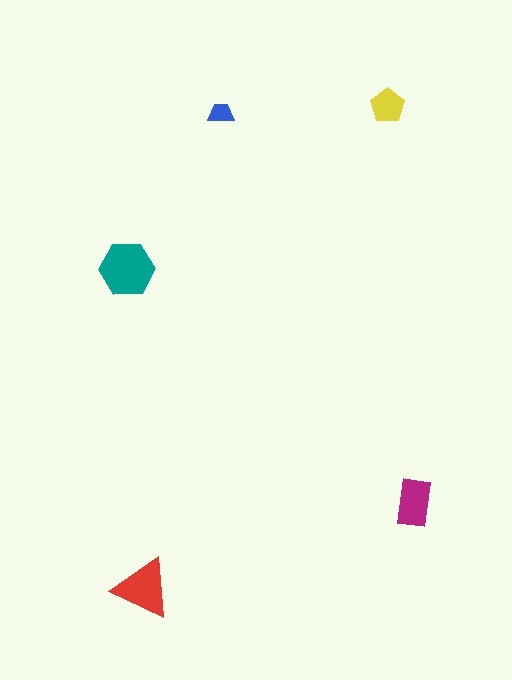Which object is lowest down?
The red triangle is bottommost.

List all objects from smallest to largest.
The blue trapezoid, the yellow pentagon, the magenta rectangle, the red triangle, the teal hexagon.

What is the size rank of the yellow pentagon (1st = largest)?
4th.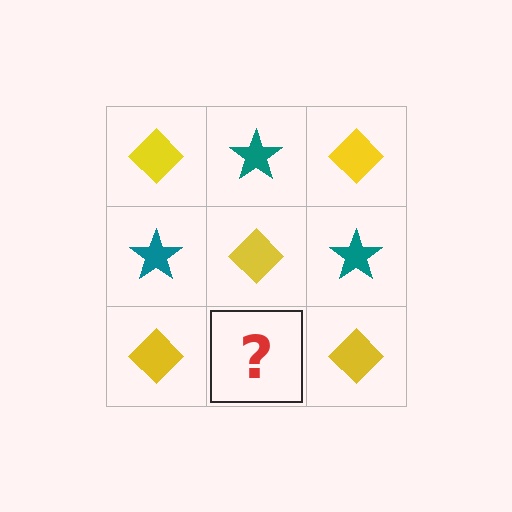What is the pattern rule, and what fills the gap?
The rule is that it alternates yellow diamond and teal star in a checkerboard pattern. The gap should be filled with a teal star.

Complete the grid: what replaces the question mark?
The question mark should be replaced with a teal star.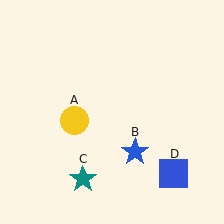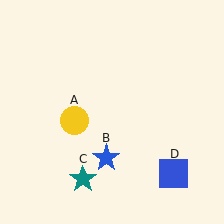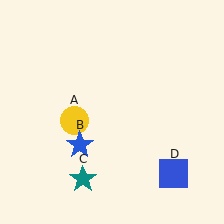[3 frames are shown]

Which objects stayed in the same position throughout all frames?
Yellow circle (object A) and teal star (object C) and blue square (object D) remained stationary.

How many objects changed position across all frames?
1 object changed position: blue star (object B).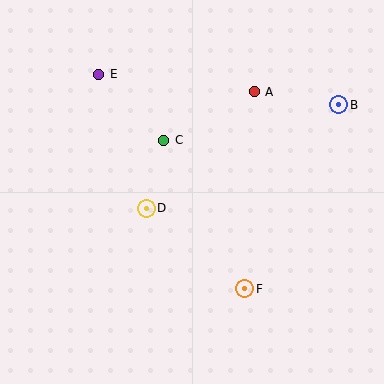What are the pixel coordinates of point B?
Point B is at (339, 105).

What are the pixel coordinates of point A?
Point A is at (254, 92).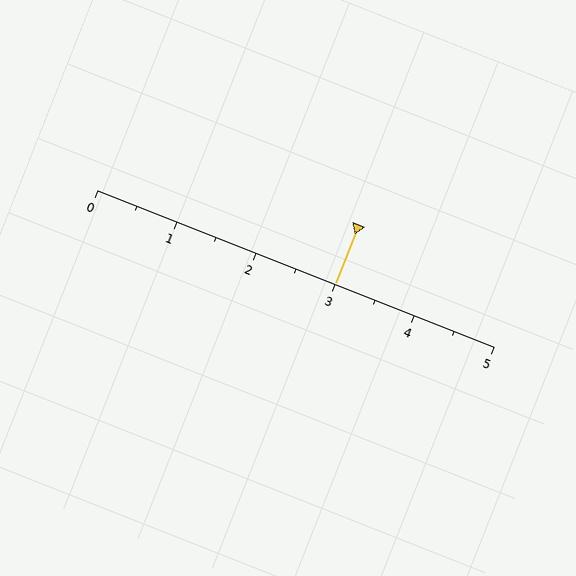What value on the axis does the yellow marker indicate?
The marker indicates approximately 3.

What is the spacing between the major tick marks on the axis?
The major ticks are spaced 1 apart.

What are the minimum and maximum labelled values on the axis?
The axis runs from 0 to 5.